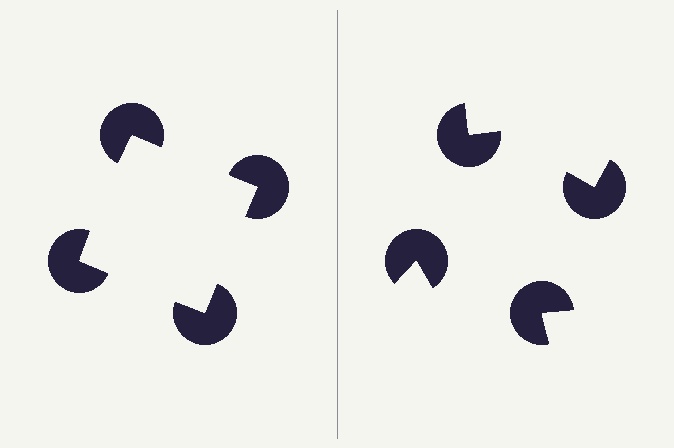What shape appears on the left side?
An illusory square.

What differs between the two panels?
The pac-man discs are positioned identically on both sides; only the wedge orientations differ. On the left they align to a square; on the right they are misaligned.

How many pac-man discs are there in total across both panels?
8 — 4 on each side.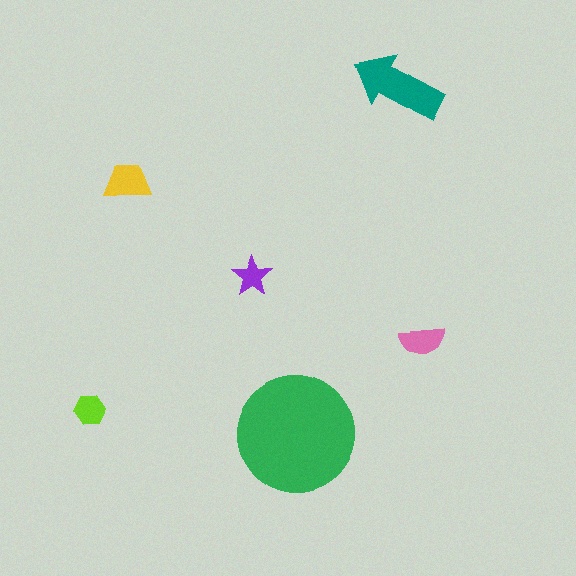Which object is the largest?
The green circle.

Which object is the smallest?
The purple star.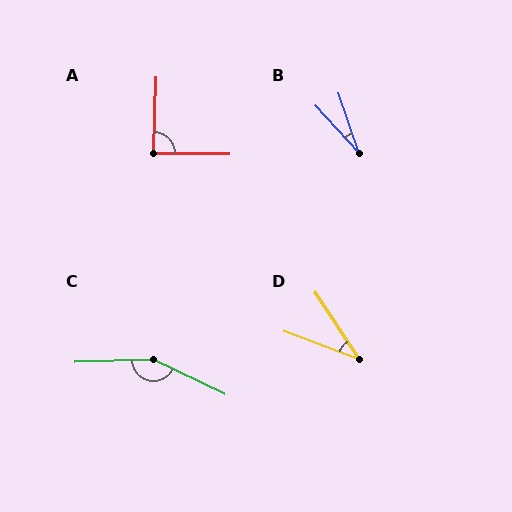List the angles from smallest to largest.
B (23°), D (35°), A (88°), C (153°).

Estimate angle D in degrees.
Approximately 35 degrees.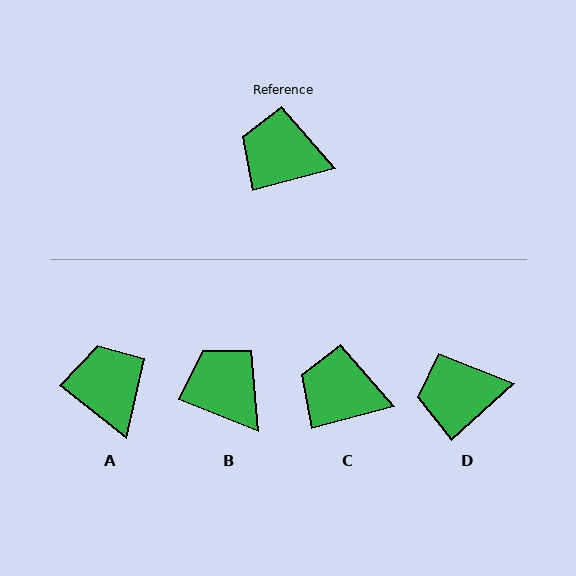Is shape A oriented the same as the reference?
No, it is off by about 53 degrees.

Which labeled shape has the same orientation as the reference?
C.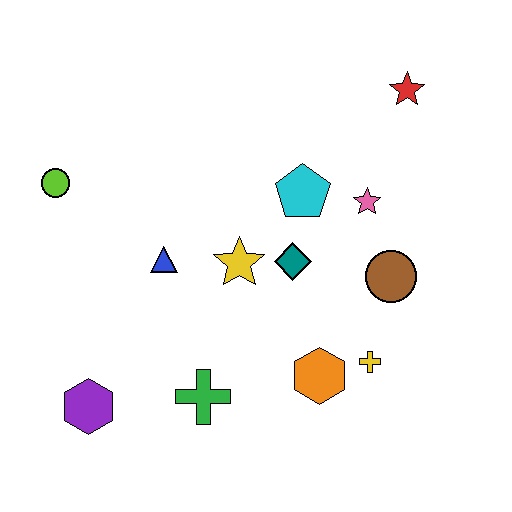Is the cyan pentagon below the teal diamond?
No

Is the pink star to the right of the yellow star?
Yes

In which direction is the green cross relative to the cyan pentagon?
The green cross is below the cyan pentagon.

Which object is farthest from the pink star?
The purple hexagon is farthest from the pink star.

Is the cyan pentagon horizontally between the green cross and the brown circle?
Yes